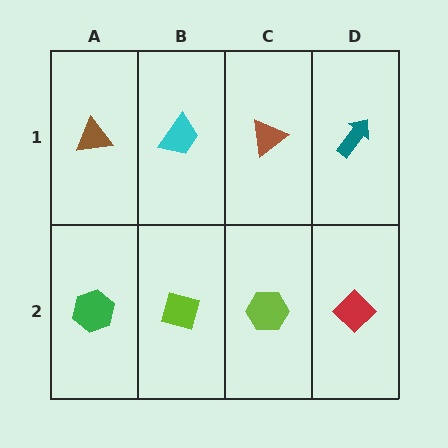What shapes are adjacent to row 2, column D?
A teal arrow (row 1, column D), a lime hexagon (row 2, column C).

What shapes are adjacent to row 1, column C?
A lime hexagon (row 2, column C), a cyan trapezoid (row 1, column B), a teal arrow (row 1, column D).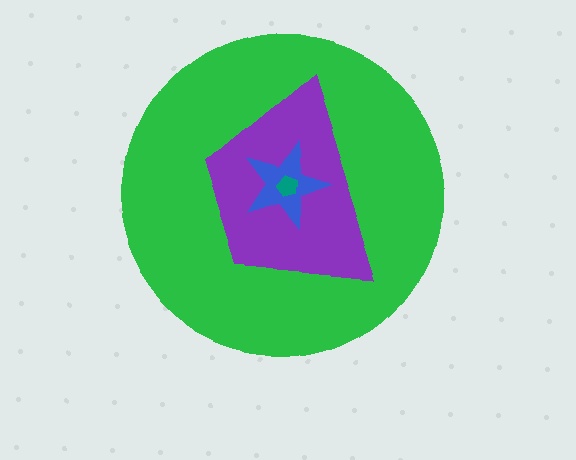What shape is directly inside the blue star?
The teal pentagon.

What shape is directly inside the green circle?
The purple trapezoid.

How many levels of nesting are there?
4.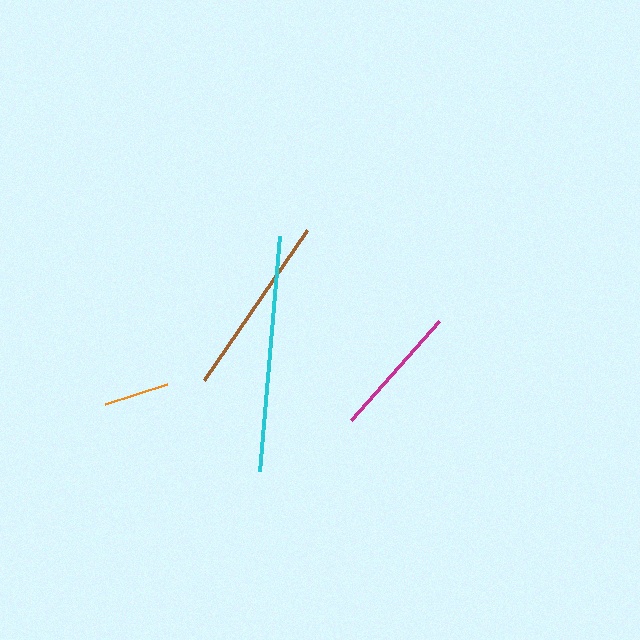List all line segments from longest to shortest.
From longest to shortest: cyan, brown, magenta, orange.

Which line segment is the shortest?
The orange line is the shortest at approximately 65 pixels.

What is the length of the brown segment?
The brown segment is approximately 181 pixels long.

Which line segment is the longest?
The cyan line is the longest at approximately 236 pixels.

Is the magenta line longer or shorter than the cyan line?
The cyan line is longer than the magenta line.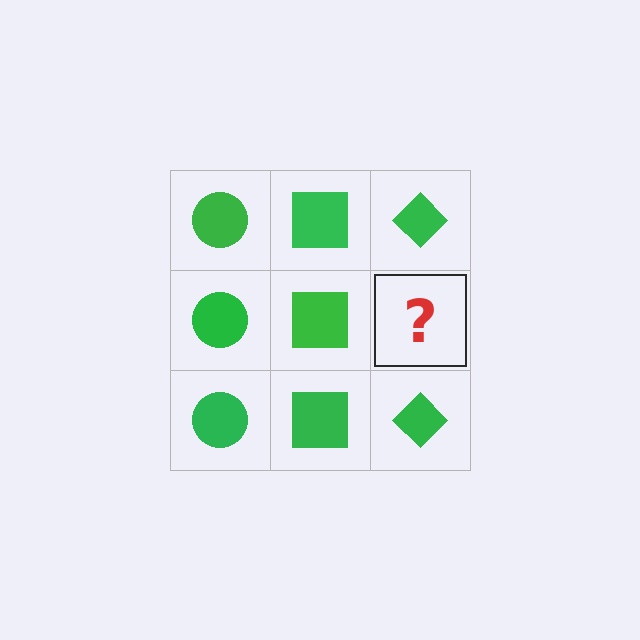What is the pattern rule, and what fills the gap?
The rule is that each column has a consistent shape. The gap should be filled with a green diamond.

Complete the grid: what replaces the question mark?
The question mark should be replaced with a green diamond.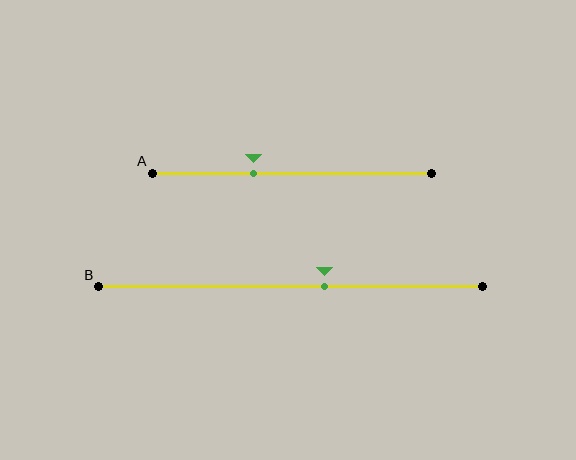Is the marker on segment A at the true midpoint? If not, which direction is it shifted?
No, the marker on segment A is shifted to the left by about 14% of the segment length.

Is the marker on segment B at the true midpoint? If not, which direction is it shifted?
No, the marker on segment B is shifted to the right by about 9% of the segment length.